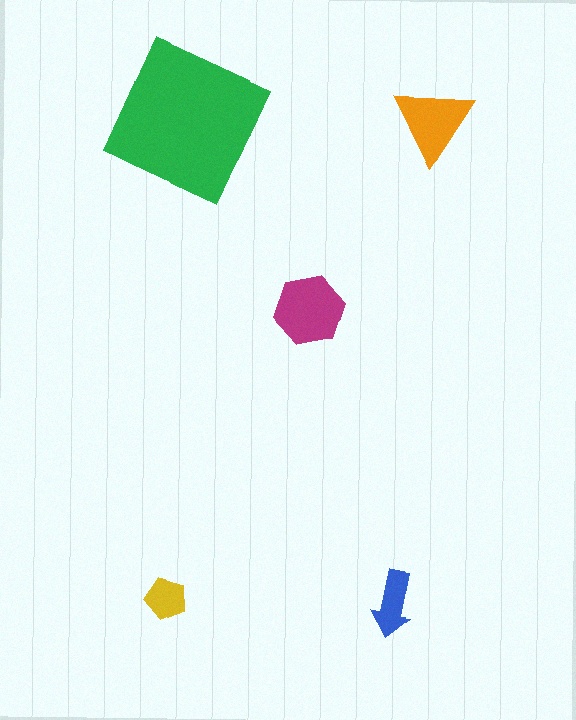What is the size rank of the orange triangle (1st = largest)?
3rd.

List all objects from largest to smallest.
The green square, the magenta hexagon, the orange triangle, the blue arrow, the yellow pentagon.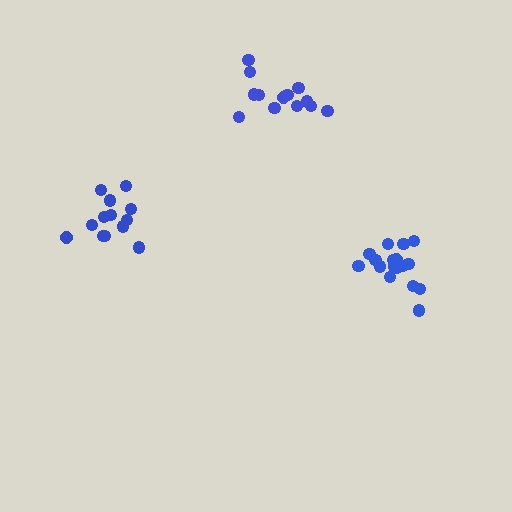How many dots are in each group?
Group 1: 17 dots, Group 2: 13 dots, Group 3: 13 dots (43 total).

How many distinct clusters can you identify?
There are 3 distinct clusters.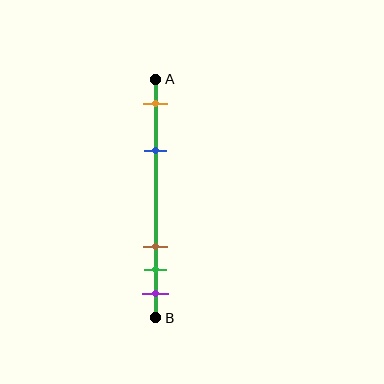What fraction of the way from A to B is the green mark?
The green mark is approximately 80% (0.8) of the way from A to B.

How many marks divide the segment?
There are 5 marks dividing the segment.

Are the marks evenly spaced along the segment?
No, the marks are not evenly spaced.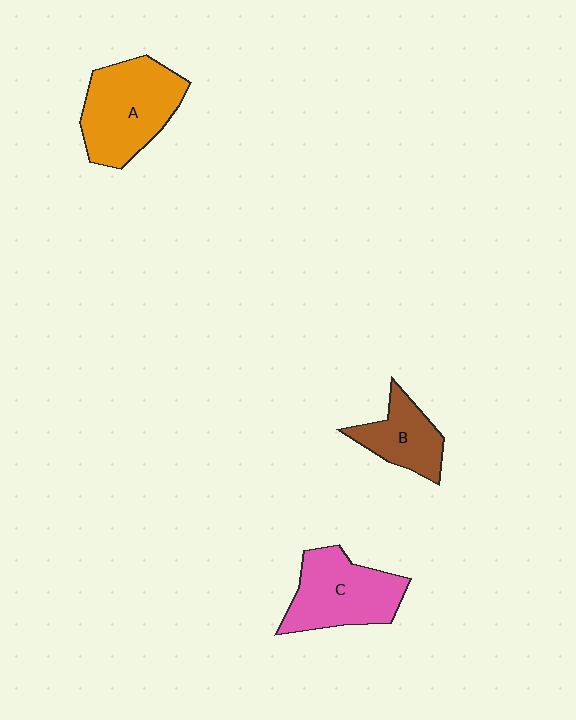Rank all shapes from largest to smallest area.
From largest to smallest: A (orange), C (pink), B (brown).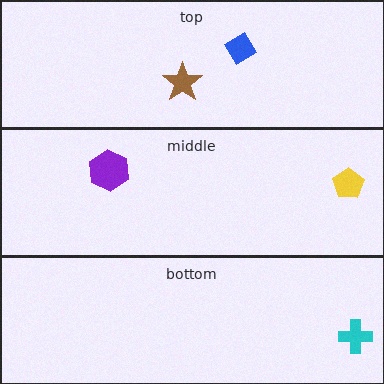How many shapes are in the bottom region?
1.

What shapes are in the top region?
The blue diamond, the brown star.